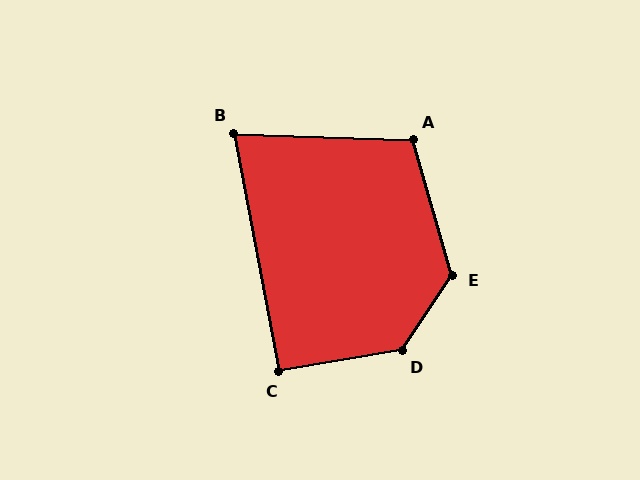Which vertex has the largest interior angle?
D, at approximately 134 degrees.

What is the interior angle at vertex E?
Approximately 130 degrees (obtuse).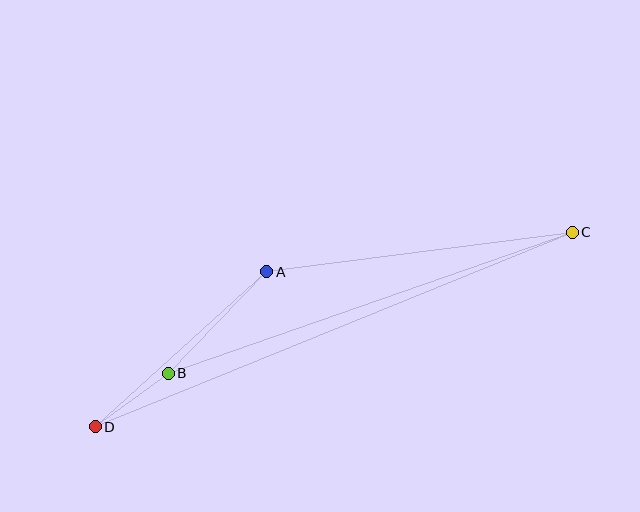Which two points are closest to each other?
Points B and D are closest to each other.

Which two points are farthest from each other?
Points C and D are farthest from each other.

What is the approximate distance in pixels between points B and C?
The distance between B and C is approximately 428 pixels.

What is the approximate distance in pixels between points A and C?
The distance between A and C is approximately 308 pixels.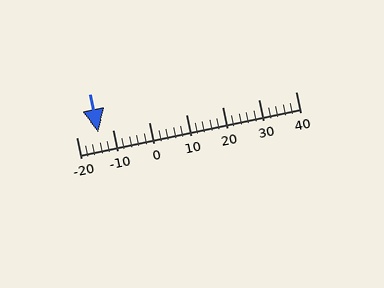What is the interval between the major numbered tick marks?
The major tick marks are spaced 10 units apart.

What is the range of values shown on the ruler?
The ruler shows values from -20 to 40.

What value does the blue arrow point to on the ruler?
The blue arrow points to approximately -14.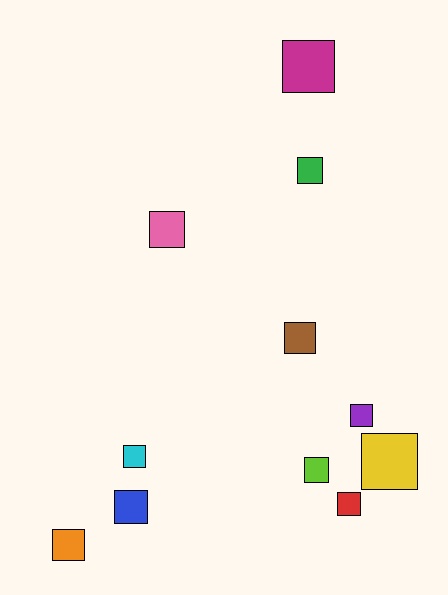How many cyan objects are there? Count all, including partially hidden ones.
There is 1 cyan object.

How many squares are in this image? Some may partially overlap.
There are 11 squares.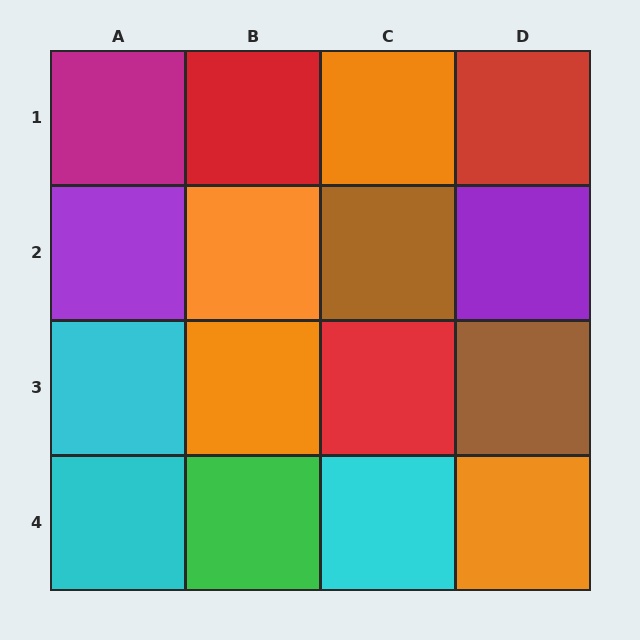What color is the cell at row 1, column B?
Red.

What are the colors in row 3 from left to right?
Cyan, orange, red, brown.